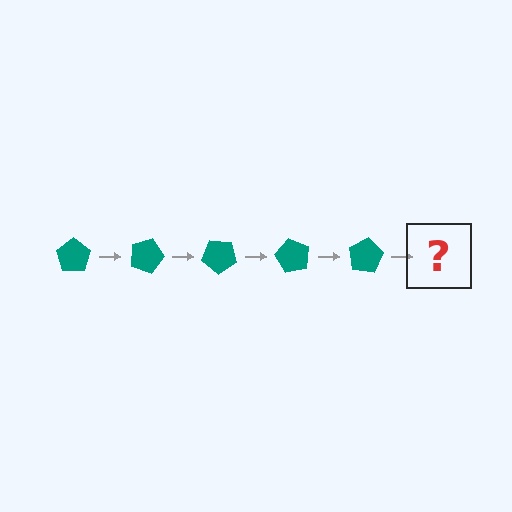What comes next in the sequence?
The next element should be a teal pentagon rotated 100 degrees.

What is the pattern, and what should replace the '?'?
The pattern is that the pentagon rotates 20 degrees each step. The '?' should be a teal pentagon rotated 100 degrees.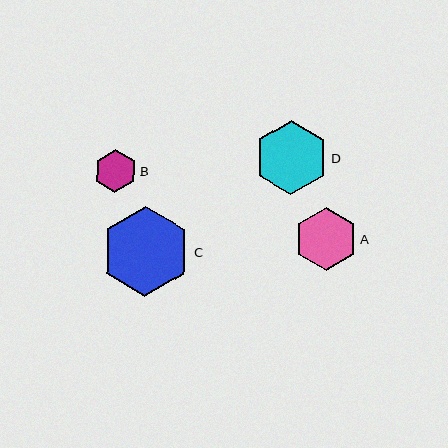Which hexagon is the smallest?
Hexagon B is the smallest with a size of approximately 43 pixels.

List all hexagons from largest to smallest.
From largest to smallest: C, D, A, B.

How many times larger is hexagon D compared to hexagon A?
Hexagon D is approximately 1.2 times the size of hexagon A.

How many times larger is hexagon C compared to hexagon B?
Hexagon C is approximately 2.1 times the size of hexagon B.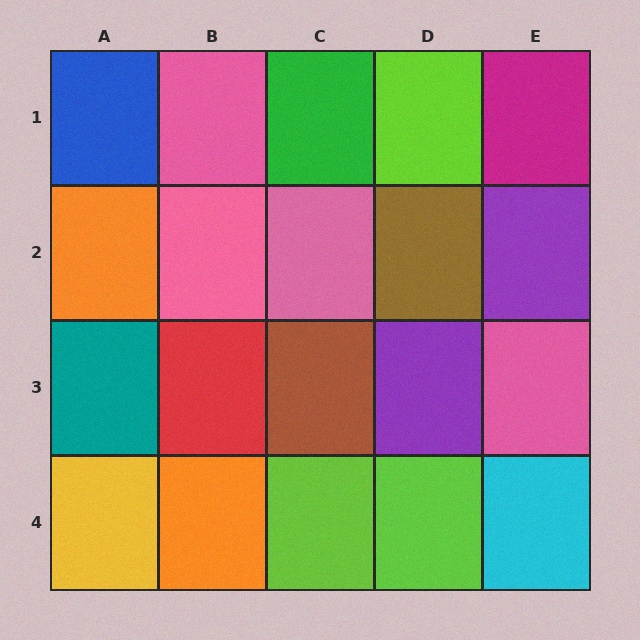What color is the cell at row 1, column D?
Lime.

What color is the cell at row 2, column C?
Pink.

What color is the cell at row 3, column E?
Pink.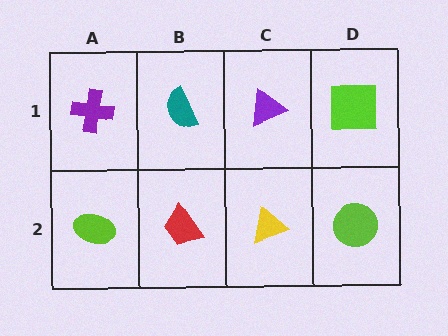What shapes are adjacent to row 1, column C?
A yellow triangle (row 2, column C), a teal semicircle (row 1, column B), a lime square (row 1, column D).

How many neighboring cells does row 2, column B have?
3.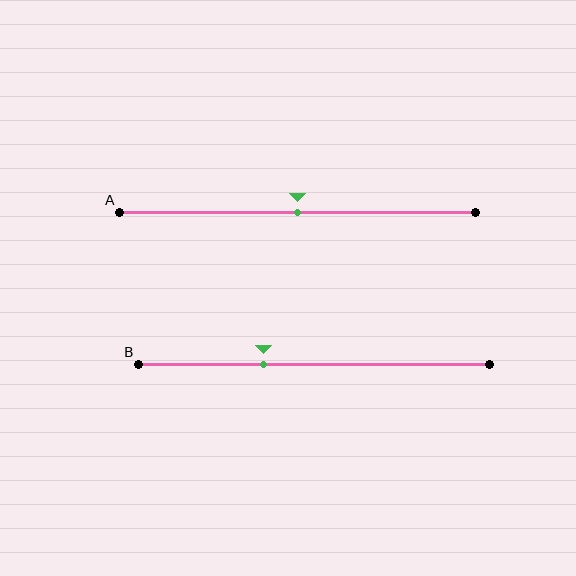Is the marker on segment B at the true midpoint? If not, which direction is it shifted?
No, the marker on segment B is shifted to the left by about 15% of the segment length.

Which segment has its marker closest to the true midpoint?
Segment A has its marker closest to the true midpoint.